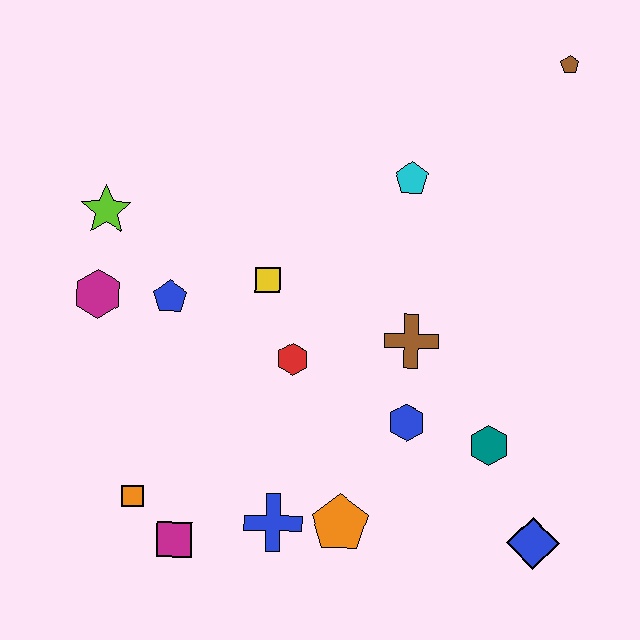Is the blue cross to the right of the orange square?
Yes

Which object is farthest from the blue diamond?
The lime star is farthest from the blue diamond.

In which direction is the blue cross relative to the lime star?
The blue cross is below the lime star.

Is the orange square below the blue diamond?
No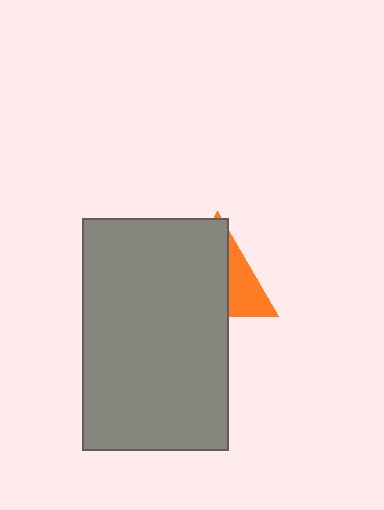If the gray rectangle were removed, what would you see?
You would see the complete orange triangle.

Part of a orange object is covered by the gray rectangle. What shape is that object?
It is a triangle.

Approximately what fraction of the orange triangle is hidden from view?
Roughly 67% of the orange triangle is hidden behind the gray rectangle.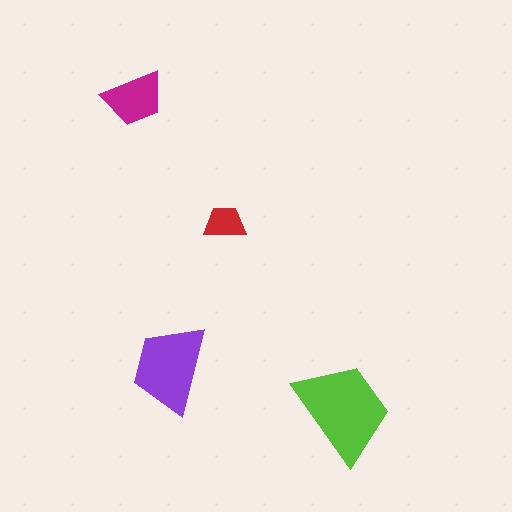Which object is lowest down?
The lime trapezoid is bottommost.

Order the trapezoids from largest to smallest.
the lime one, the purple one, the magenta one, the red one.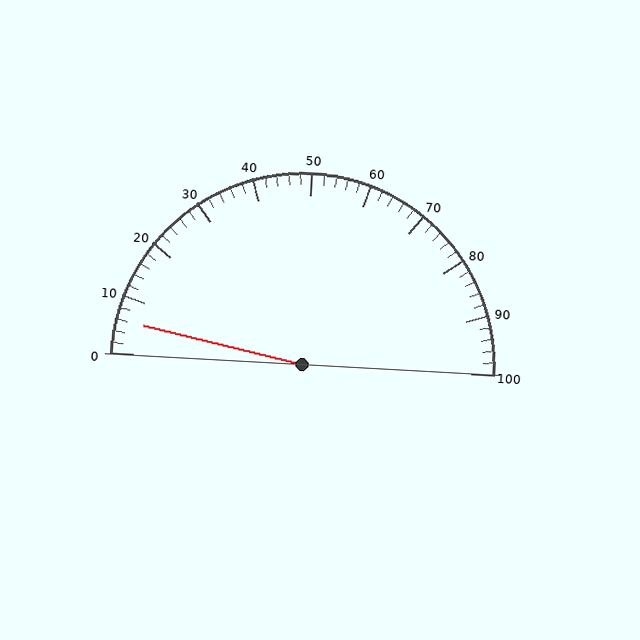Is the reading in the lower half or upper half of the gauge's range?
The reading is in the lower half of the range (0 to 100).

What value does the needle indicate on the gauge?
The needle indicates approximately 6.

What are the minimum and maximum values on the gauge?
The gauge ranges from 0 to 100.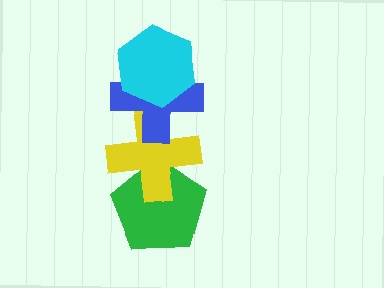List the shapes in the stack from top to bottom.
From top to bottom: the cyan hexagon, the blue cross, the yellow cross, the green pentagon.